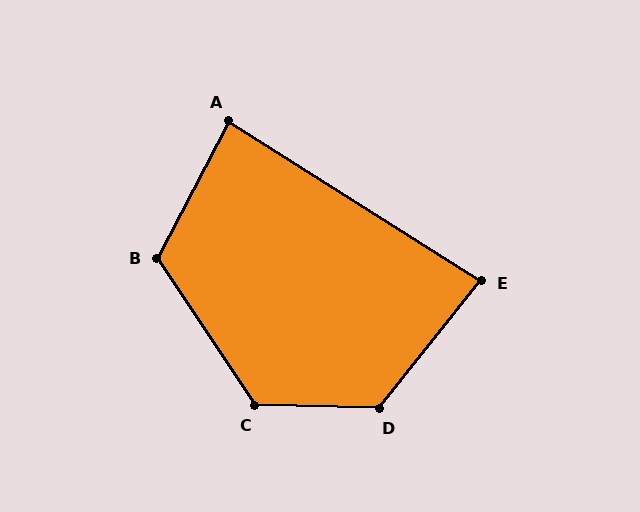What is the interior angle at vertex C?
Approximately 125 degrees (obtuse).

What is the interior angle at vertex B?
Approximately 119 degrees (obtuse).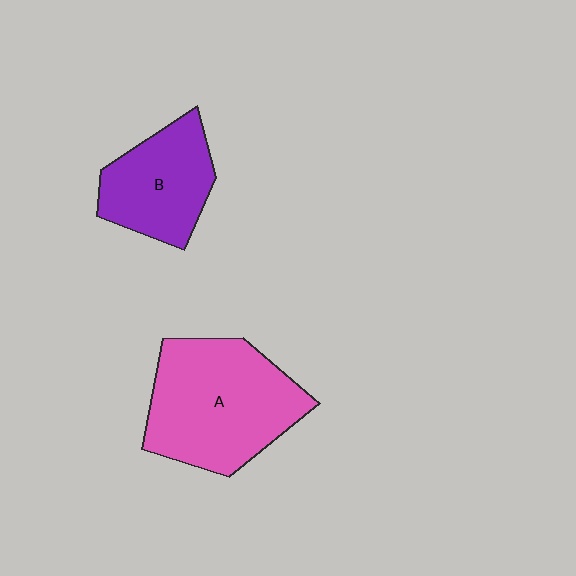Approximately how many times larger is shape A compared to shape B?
Approximately 1.6 times.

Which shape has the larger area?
Shape A (pink).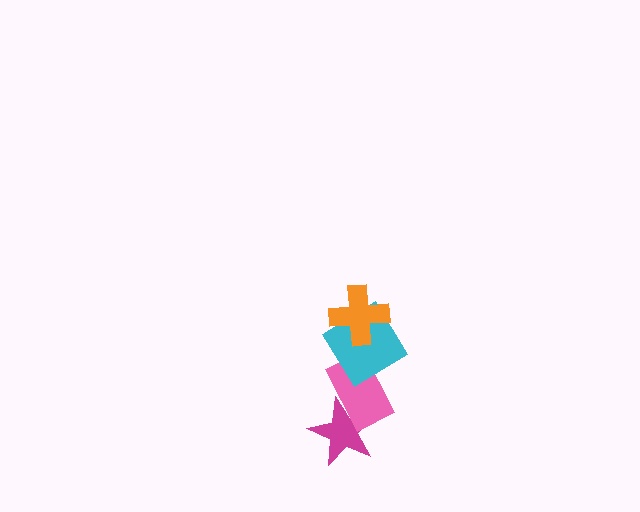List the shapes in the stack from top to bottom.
From top to bottom: the orange cross, the cyan diamond, the pink rectangle, the magenta star.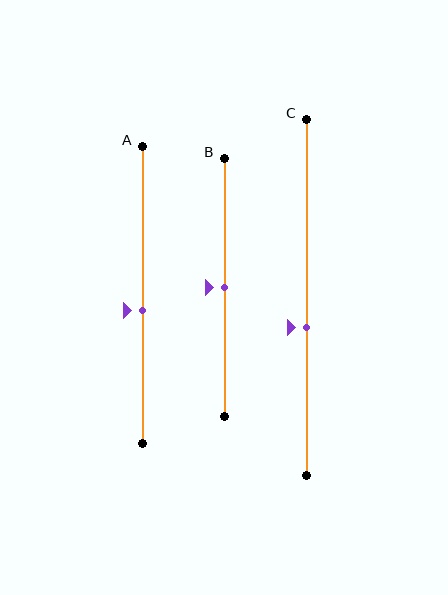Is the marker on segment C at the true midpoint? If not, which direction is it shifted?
No, the marker on segment C is shifted downward by about 8% of the segment length.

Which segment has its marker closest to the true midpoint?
Segment B has its marker closest to the true midpoint.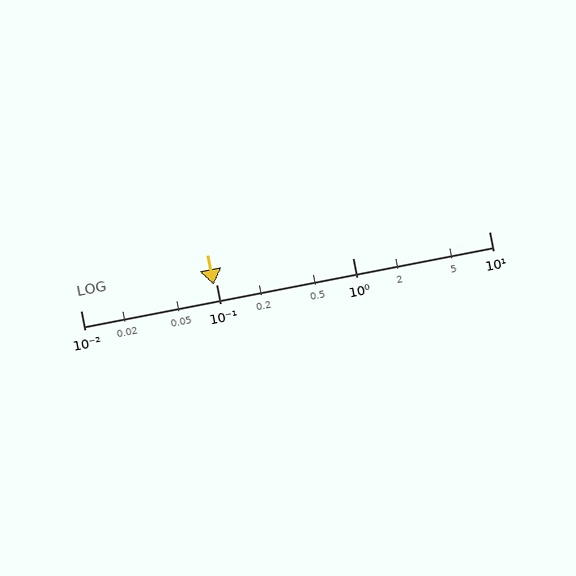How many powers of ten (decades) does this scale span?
The scale spans 3 decades, from 0.01 to 10.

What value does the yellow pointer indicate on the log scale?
The pointer indicates approximately 0.095.